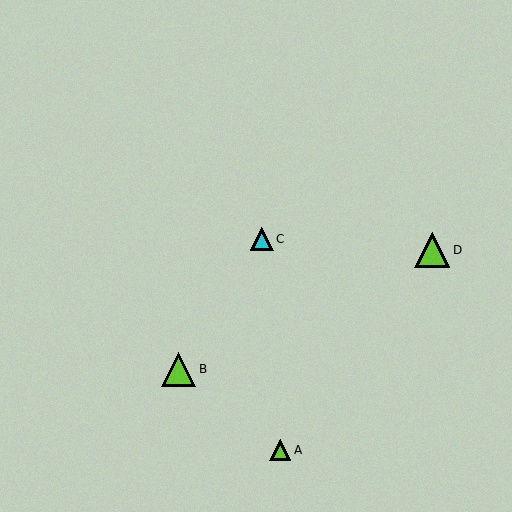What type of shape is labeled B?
Shape B is a lime triangle.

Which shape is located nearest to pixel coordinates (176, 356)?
The lime triangle (labeled B) at (179, 369) is nearest to that location.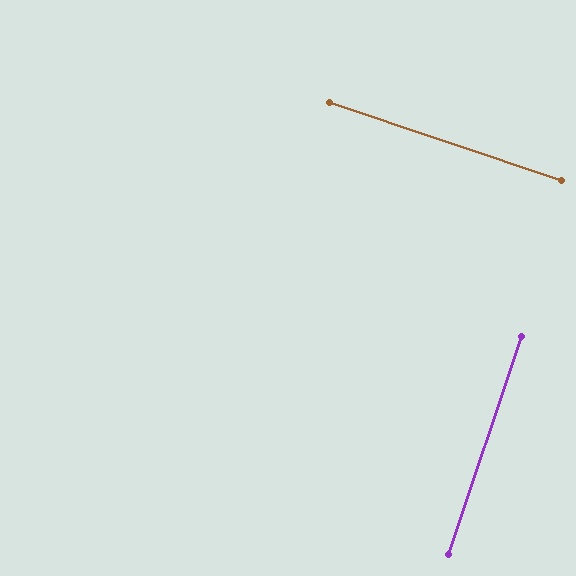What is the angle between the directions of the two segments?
Approximately 90 degrees.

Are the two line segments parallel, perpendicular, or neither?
Perpendicular — they meet at approximately 90°.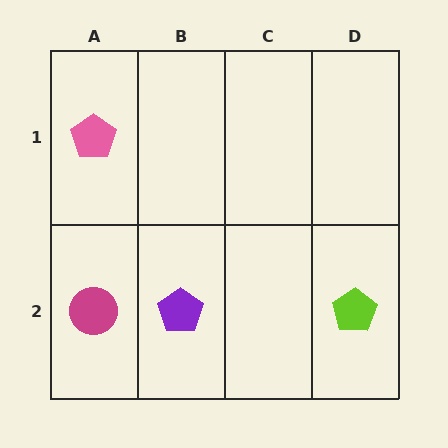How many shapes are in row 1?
1 shape.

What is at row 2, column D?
A lime pentagon.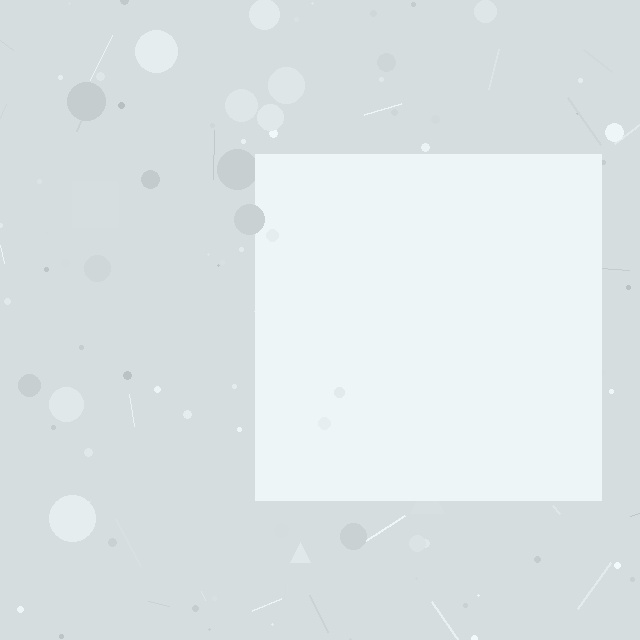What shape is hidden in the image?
A square is hidden in the image.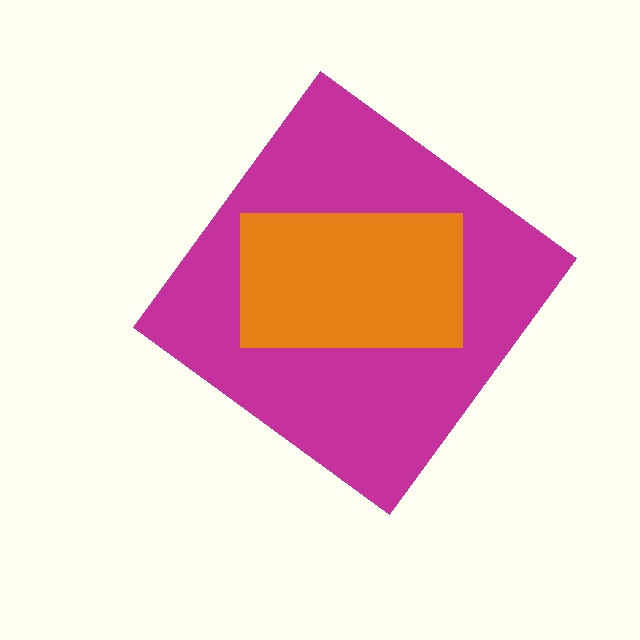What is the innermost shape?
The orange rectangle.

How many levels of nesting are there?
2.